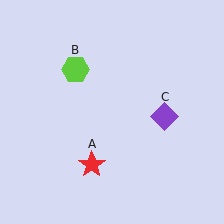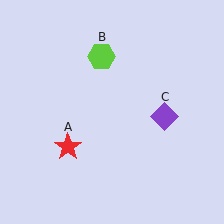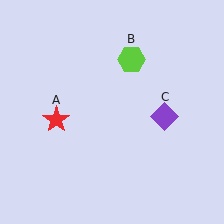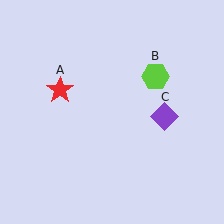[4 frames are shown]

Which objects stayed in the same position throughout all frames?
Purple diamond (object C) remained stationary.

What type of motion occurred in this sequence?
The red star (object A), lime hexagon (object B) rotated clockwise around the center of the scene.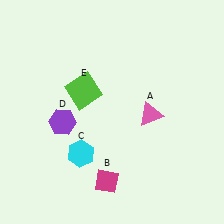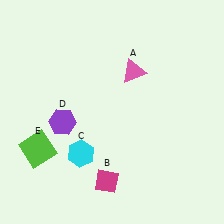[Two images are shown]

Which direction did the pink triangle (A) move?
The pink triangle (A) moved up.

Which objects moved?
The objects that moved are: the pink triangle (A), the lime square (E).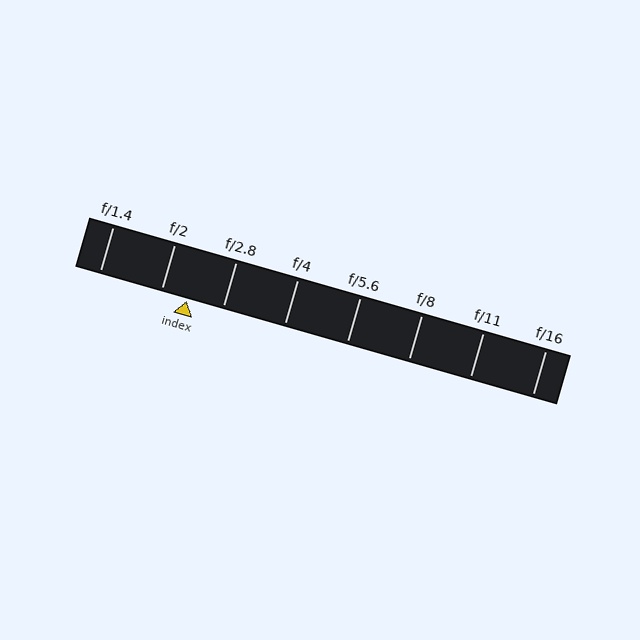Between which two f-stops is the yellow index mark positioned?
The index mark is between f/2 and f/2.8.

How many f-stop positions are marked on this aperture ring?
There are 8 f-stop positions marked.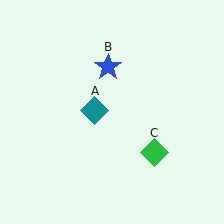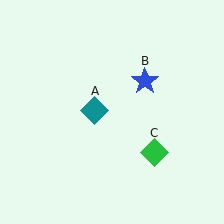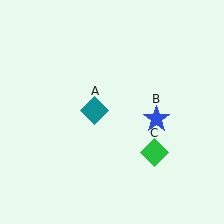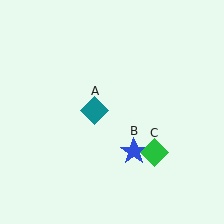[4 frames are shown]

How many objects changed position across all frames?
1 object changed position: blue star (object B).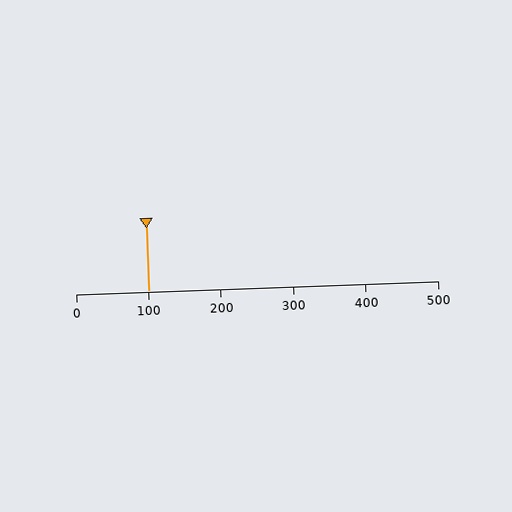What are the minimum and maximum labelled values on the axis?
The axis runs from 0 to 500.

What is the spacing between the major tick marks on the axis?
The major ticks are spaced 100 apart.